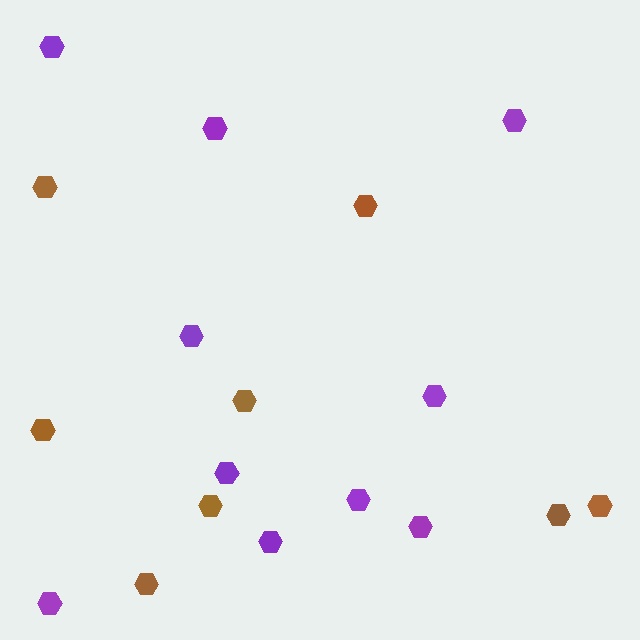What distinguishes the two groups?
There are 2 groups: one group of brown hexagons (8) and one group of purple hexagons (10).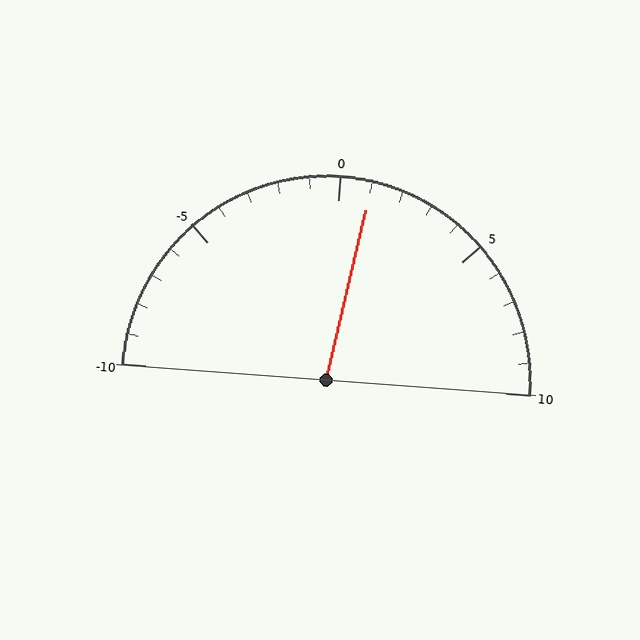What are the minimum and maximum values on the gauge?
The gauge ranges from -10 to 10.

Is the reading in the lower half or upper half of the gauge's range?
The reading is in the upper half of the range (-10 to 10).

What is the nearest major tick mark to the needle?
The nearest major tick mark is 0.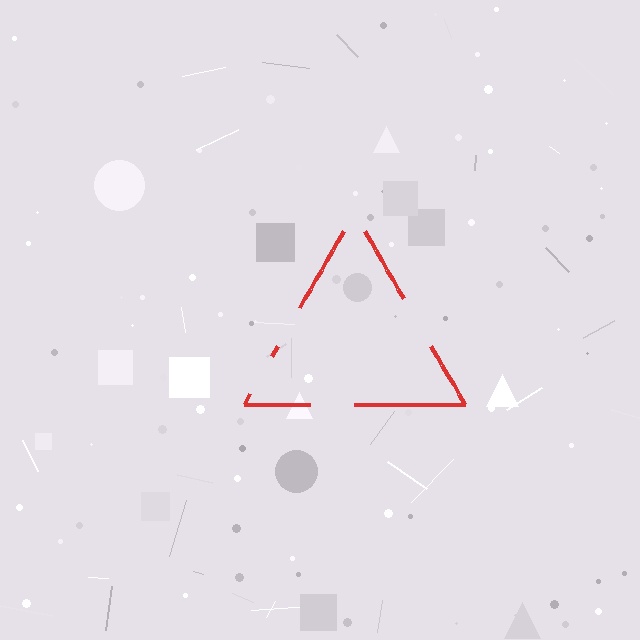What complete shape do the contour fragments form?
The contour fragments form a triangle.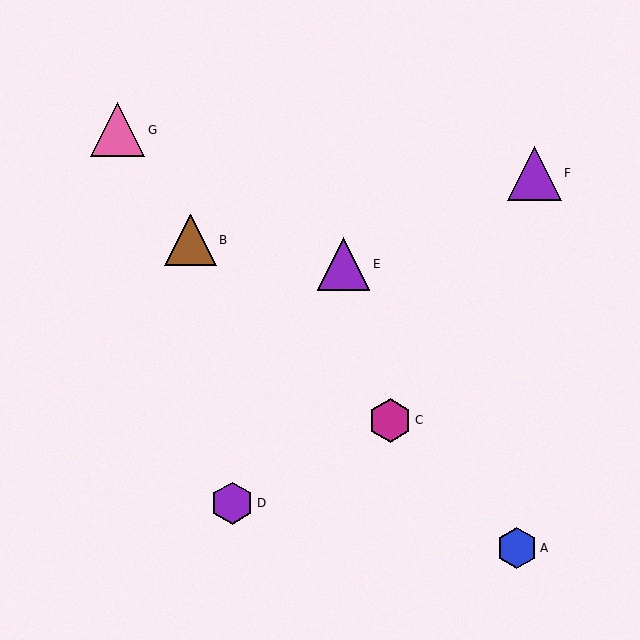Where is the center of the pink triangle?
The center of the pink triangle is at (118, 130).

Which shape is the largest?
The purple triangle (labeled F) is the largest.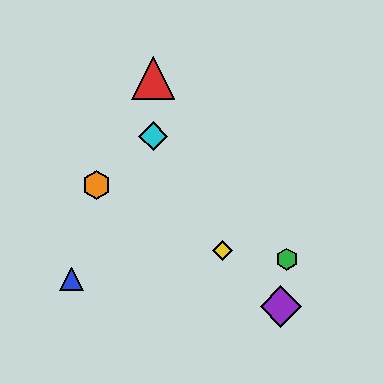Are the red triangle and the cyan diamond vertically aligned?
Yes, both are at x≈153.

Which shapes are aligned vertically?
The red triangle, the cyan diamond are aligned vertically.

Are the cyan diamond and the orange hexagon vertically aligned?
No, the cyan diamond is at x≈153 and the orange hexagon is at x≈97.